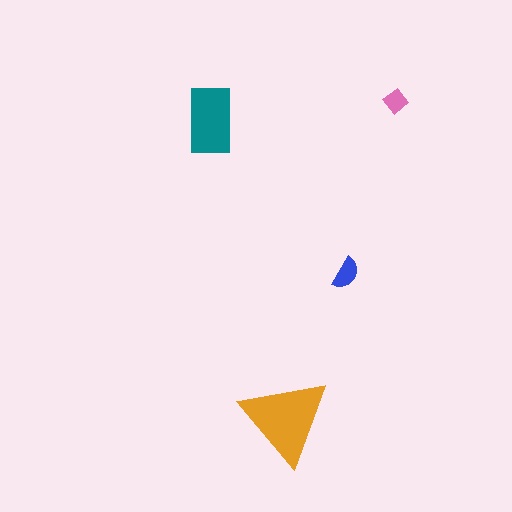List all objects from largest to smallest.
The orange triangle, the teal rectangle, the blue semicircle, the pink diamond.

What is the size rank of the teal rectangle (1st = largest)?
2nd.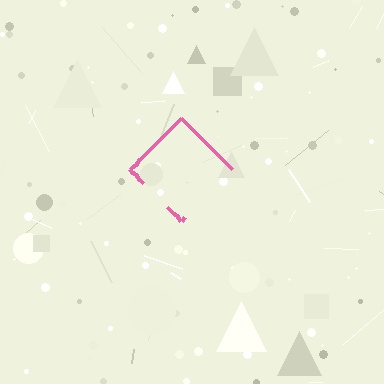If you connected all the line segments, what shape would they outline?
They would outline a diamond.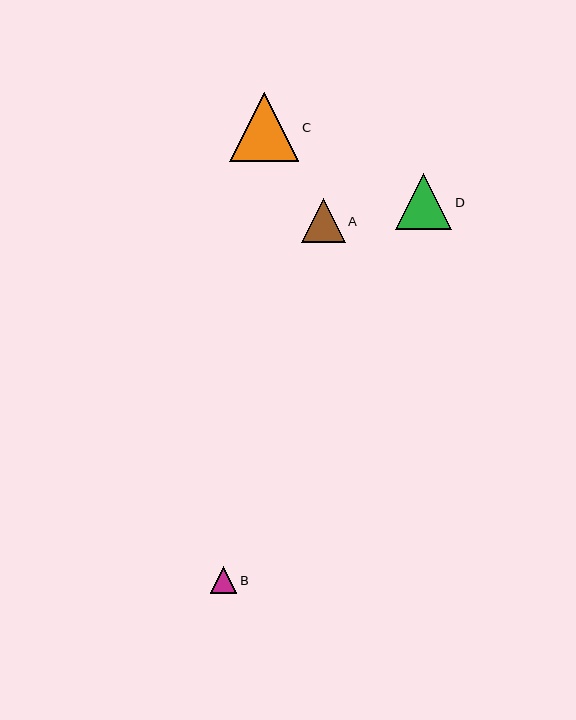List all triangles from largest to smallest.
From largest to smallest: C, D, A, B.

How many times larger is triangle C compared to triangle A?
Triangle C is approximately 1.6 times the size of triangle A.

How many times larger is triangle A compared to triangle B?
Triangle A is approximately 1.6 times the size of triangle B.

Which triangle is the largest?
Triangle C is the largest with a size of approximately 69 pixels.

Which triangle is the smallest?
Triangle B is the smallest with a size of approximately 27 pixels.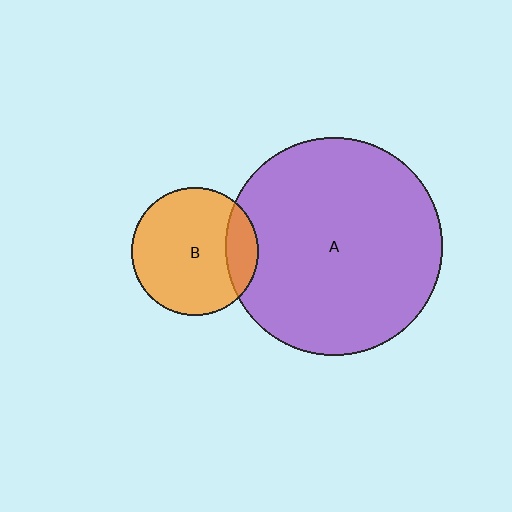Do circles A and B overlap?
Yes.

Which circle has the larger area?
Circle A (purple).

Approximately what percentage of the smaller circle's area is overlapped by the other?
Approximately 15%.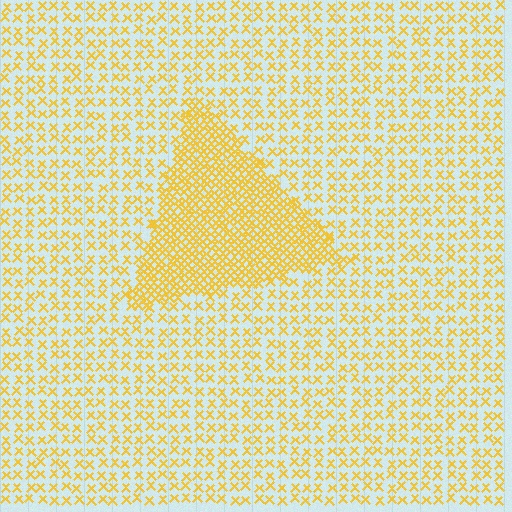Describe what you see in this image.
The image contains small yellow elements arranged at two different densities. A triangle-shaped region is visible where the elements are more densely packed than the surrounding area.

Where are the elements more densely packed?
The elements are more densely packed inside the triangle boundary.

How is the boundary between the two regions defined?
The boundary is defined by a change in element density (approximately 2.5x ratio). All elements are the same color, size, and shape.